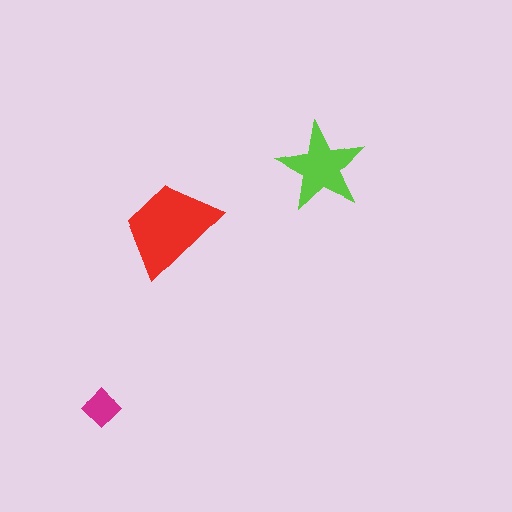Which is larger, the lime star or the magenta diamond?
The lime star.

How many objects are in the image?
There are 3 objects in the image.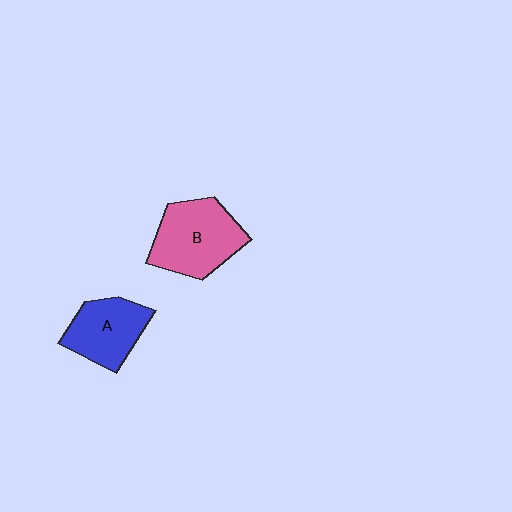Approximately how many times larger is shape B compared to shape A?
Approximately 1.3 times.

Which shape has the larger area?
Shape B (pink).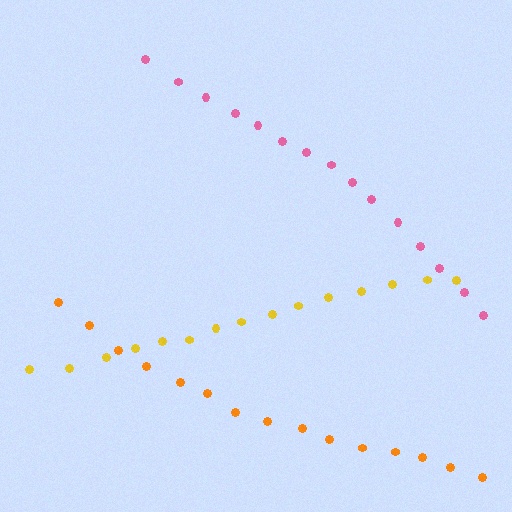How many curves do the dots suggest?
There are 3 distinct paths.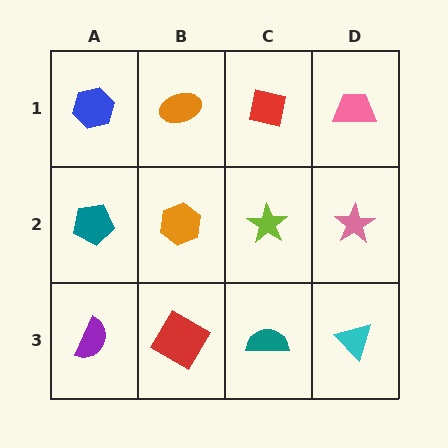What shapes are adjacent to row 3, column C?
A lime star (row 2, column C), a red diamond (row 3, column B), a cyan triangle (row 3, column D).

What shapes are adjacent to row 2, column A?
A blue hexagon (row 1, column A), a purple semicircle (row 3, column A), an orange hexagon (row 2, column B).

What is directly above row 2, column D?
A pink trapezoid.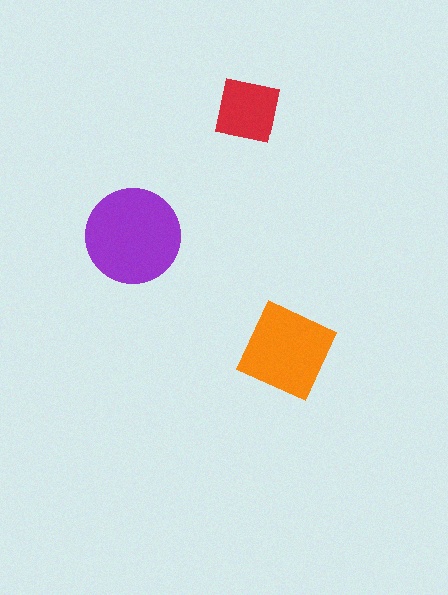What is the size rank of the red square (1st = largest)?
3rd.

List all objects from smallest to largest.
The red square, the orange square, the purple circle.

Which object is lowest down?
The orange square is bottommost.